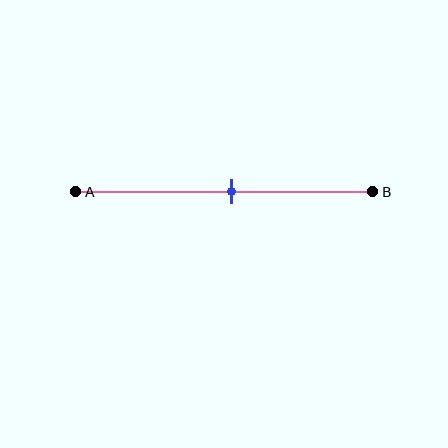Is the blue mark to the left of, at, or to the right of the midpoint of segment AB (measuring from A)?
The blue mark is approximately at the midpoint of segment AB.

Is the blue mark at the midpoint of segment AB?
Yes, the mark is approximately at the midpoint.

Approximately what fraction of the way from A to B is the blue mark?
The blue mark is approximately 55% of the way from A to B.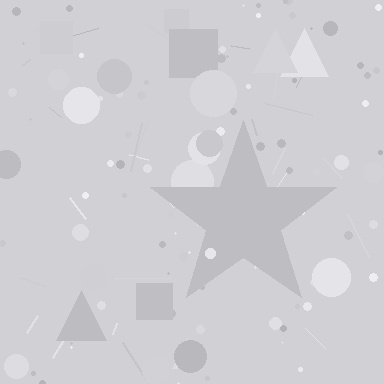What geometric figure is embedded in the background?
A star is embedded in the background.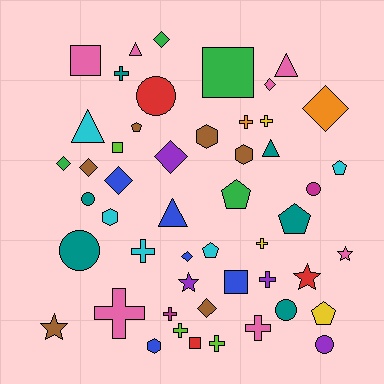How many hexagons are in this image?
There are 4 hexagons.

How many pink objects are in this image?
There are 7 pink objects.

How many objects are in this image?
There are 50 objects.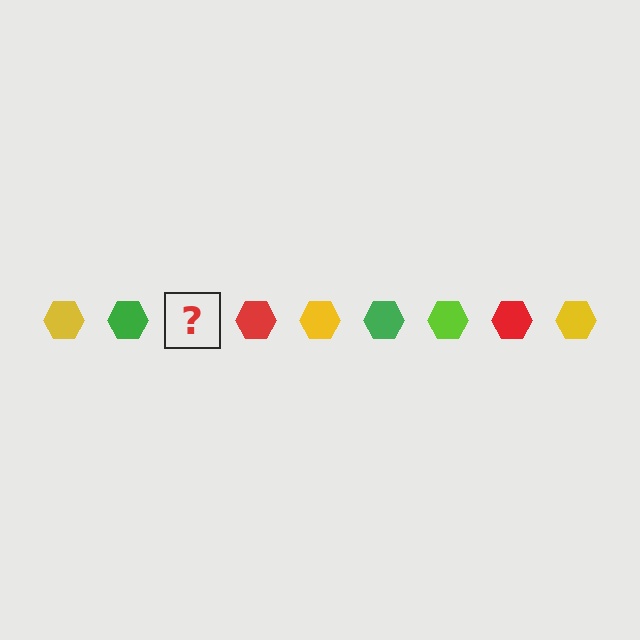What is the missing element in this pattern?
The missing element is a lime hexagon.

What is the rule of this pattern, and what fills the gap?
The rule is that the pattern cycles through yellow, green, lime, red hexagons. The gap should be filled with a lime hexagon.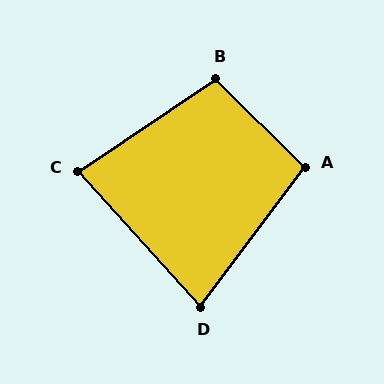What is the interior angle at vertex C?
Approximately 82 degrees (acute).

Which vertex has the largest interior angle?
B, at approximately 101 degrees.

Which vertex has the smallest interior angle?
D, at approximately 79 degrees.